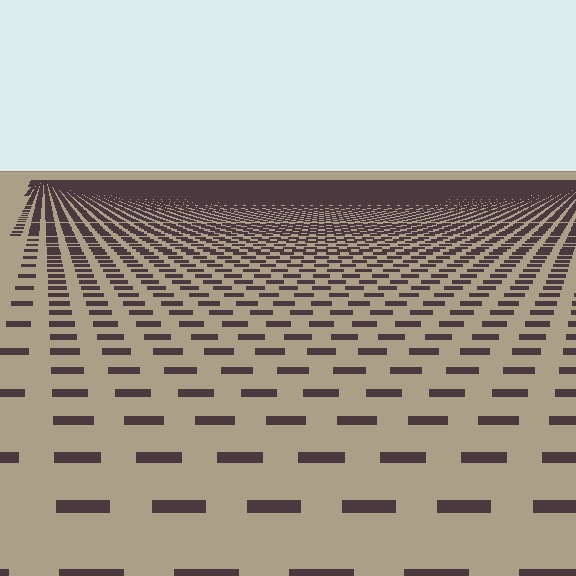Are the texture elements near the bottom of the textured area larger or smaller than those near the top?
Larger. Near the bottom, elements are closer to the viewer and appear at a bigger on-screen size.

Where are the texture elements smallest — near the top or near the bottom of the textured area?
Near the top.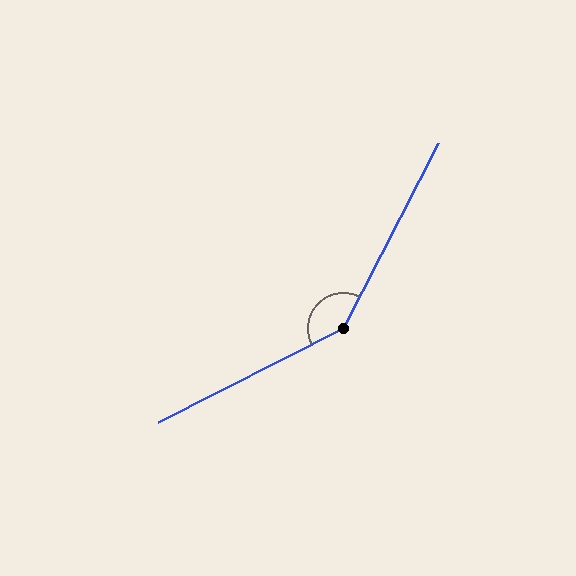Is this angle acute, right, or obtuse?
It is obtuse.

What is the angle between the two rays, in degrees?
Approximately 144 degrees.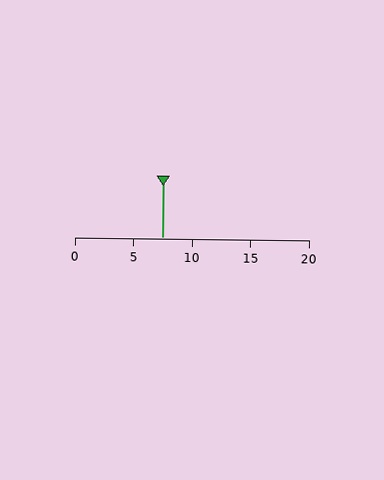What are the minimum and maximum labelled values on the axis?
The axis runs from 0 to 20.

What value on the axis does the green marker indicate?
The marker indicates approximately 7.5.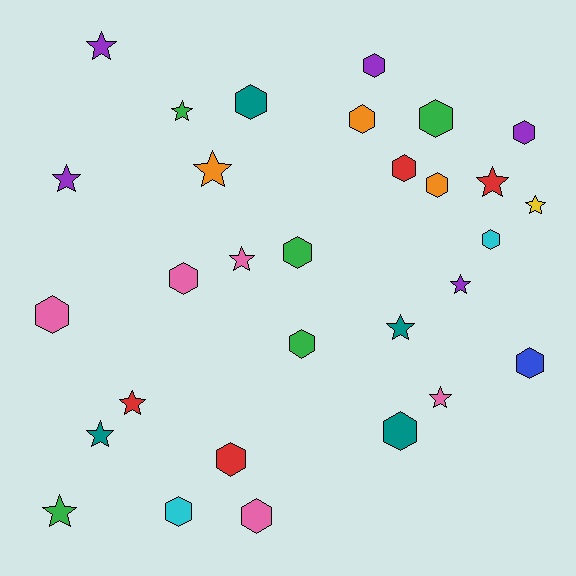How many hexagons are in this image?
There are 17 hexagons.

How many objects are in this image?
There are 30 objects.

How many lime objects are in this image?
There are no lime objects.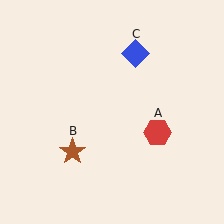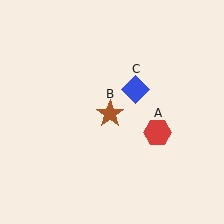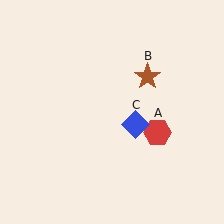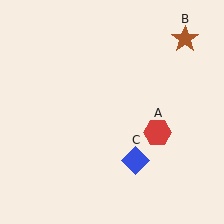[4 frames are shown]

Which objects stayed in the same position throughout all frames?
Red hexagon (object A) remained stationary.